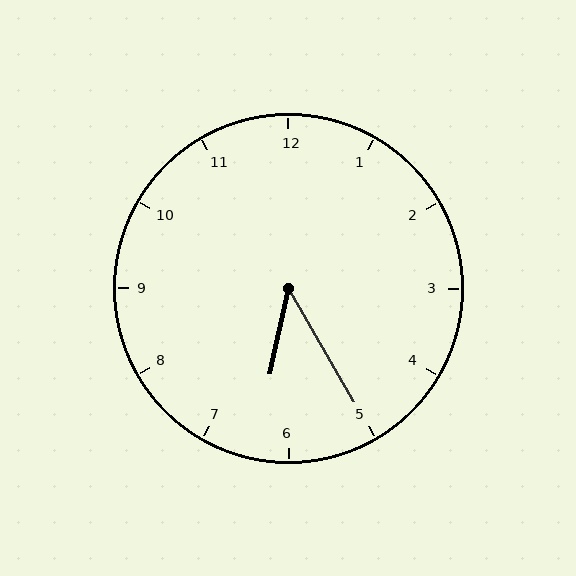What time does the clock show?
6:25.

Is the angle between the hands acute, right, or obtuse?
It is acute.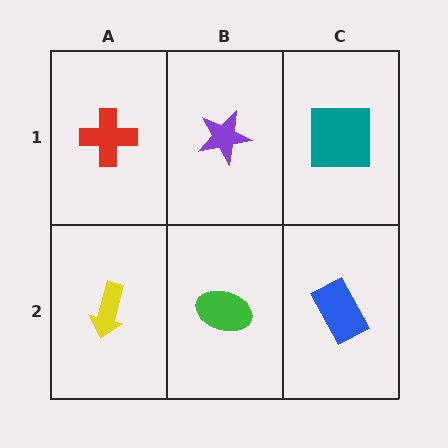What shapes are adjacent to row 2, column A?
A red cross (row 1, column A), a green ellipse (row 2, column B).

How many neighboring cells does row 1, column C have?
2.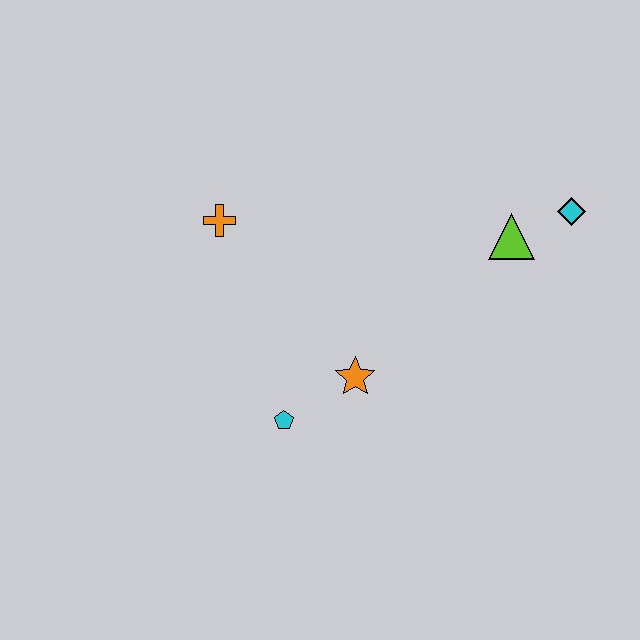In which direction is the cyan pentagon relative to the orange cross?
The cyan pentagon is below the orange cross.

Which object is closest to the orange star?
The cyan pentagon is closest to the orange star.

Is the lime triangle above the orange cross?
No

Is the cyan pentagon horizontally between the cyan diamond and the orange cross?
Yes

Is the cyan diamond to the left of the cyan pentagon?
No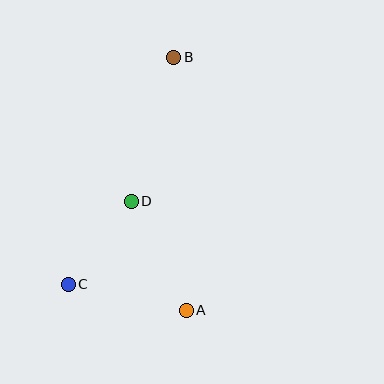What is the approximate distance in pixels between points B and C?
The distance between B and C is approximately 250 pixels.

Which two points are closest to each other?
Points C and D are closest to each other.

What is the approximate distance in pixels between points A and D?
The distance between A and D is approximately 122 pixels.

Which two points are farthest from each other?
Points A and B are farthest from each other.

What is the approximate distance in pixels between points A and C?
The distance between A and C is approximately 121 pixels.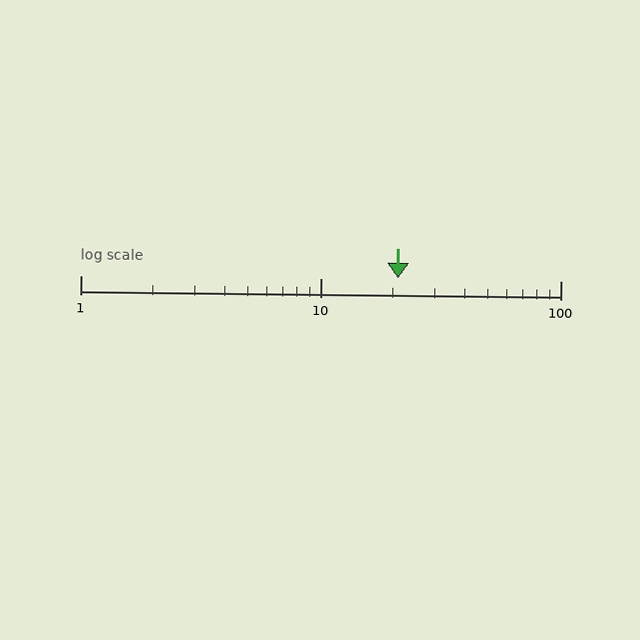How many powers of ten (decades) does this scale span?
The scale spans 2 decades, from 1 to 100.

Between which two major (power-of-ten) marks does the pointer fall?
The pointer is between 10 and 100.